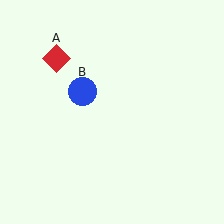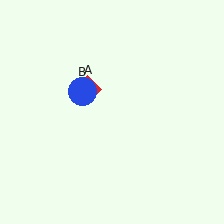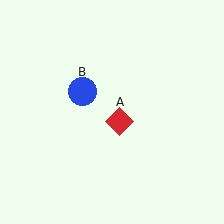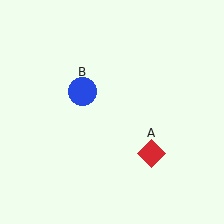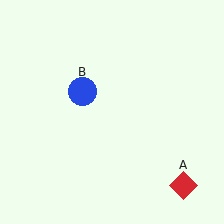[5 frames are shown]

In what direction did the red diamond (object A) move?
The red diamond (object A) moved down and to the right.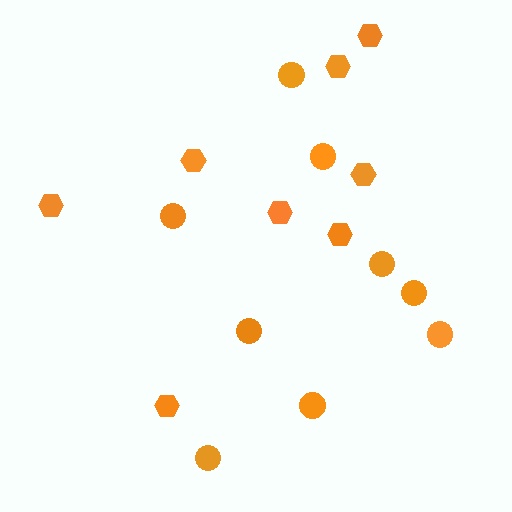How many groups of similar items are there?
There are 2 groups: one group of hexagons (8) and one group of circles (9).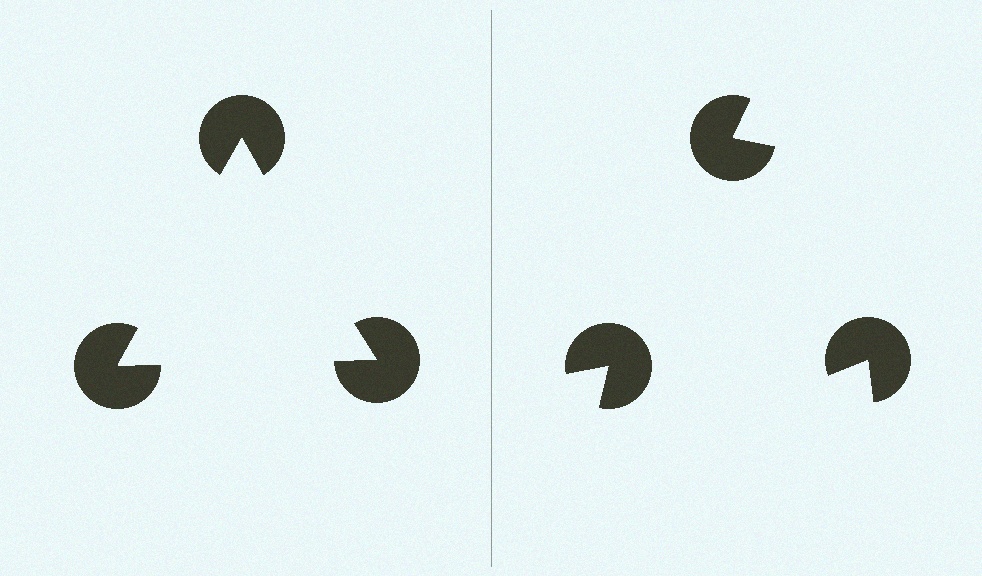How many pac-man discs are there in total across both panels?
6 — 3 on each side.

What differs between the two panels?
The pac-man discs are positioned identically on both sides; only the wedge orientations differ. On the left they align to a triangle; on the right they are misaligned.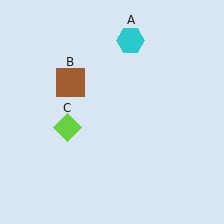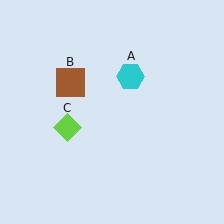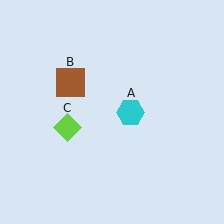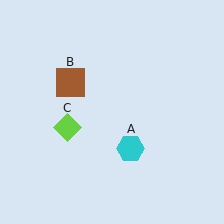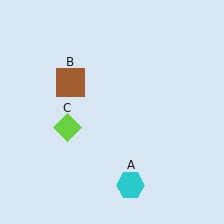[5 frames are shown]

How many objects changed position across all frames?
1 object changed position: cyan hexagon (object A).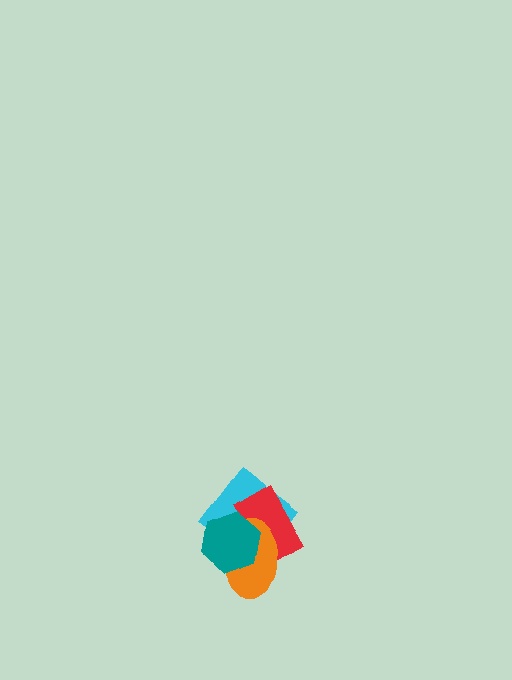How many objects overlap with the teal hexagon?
3 objects overlap with the teal hexagon.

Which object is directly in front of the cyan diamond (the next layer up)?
The red rectangle is directly in front of the cyan diamond.